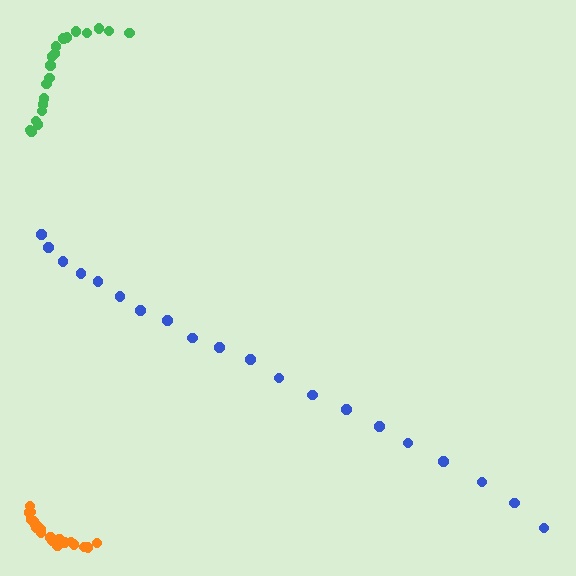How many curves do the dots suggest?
There are 3 distinct paths.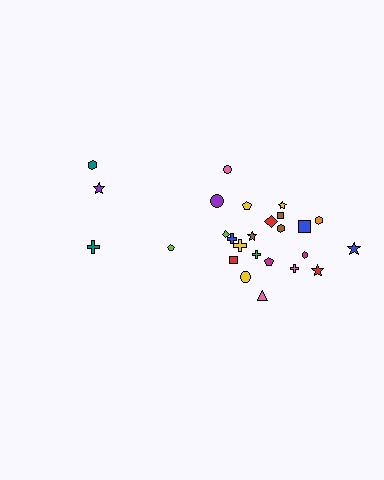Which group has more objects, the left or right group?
The right group.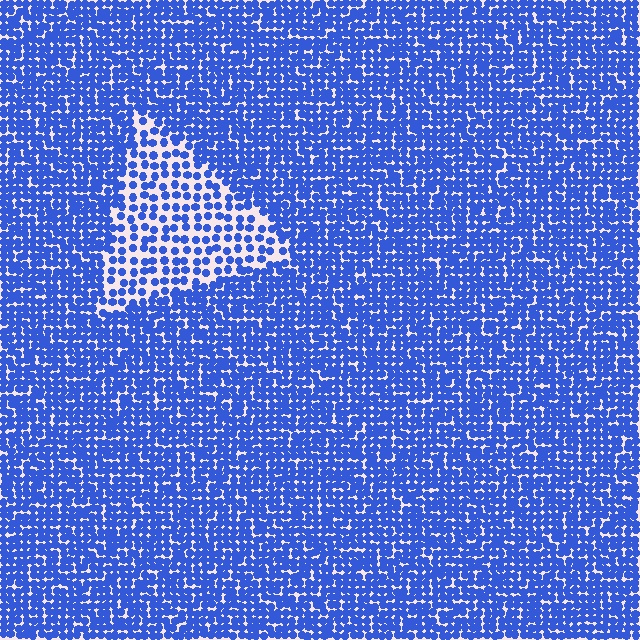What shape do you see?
I see a triangle.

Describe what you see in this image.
The image contains small blue elements arranged at two different densities. A triangle-shaped region is visible where the elements are less densely packed than the surrounding area.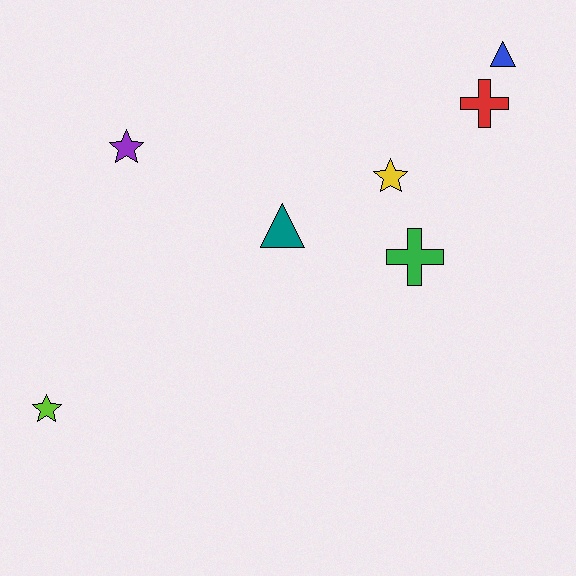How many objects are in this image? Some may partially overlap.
There are 7 objects.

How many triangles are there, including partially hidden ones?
There are 2 triangles.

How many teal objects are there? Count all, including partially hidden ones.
There is 1 teal object.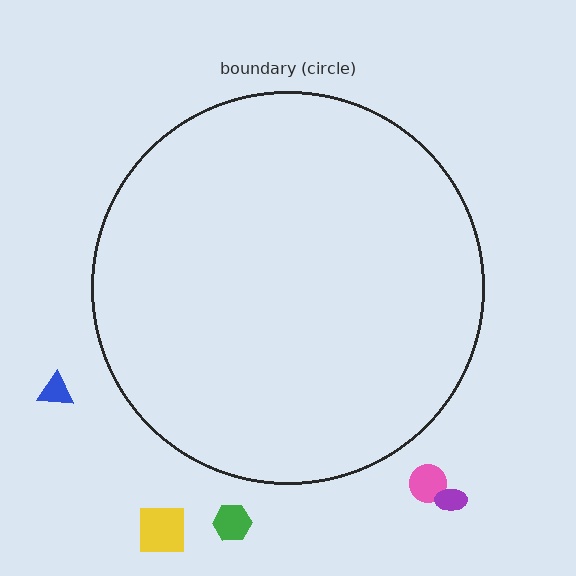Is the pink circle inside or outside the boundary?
Outside.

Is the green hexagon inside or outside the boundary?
Outside.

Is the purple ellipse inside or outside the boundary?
Outside.